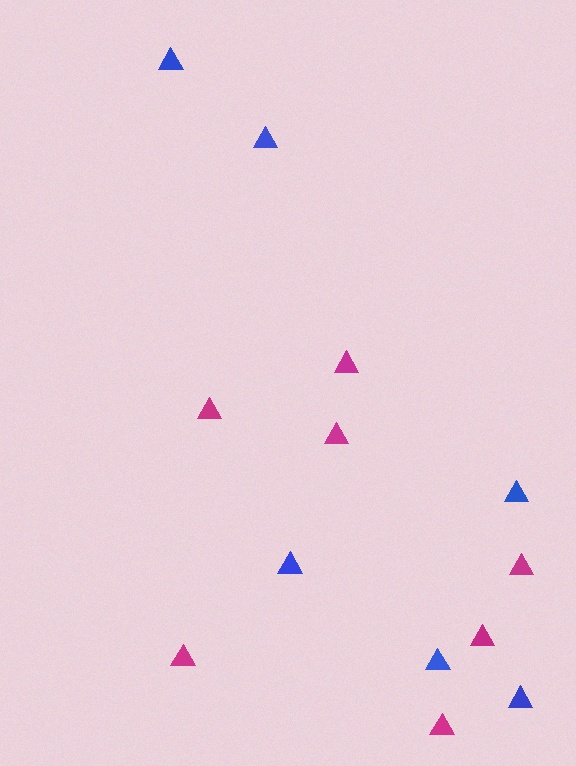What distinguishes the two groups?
There are 2 groups: one group of magenta triangles (7) and one group of blue triangles (6).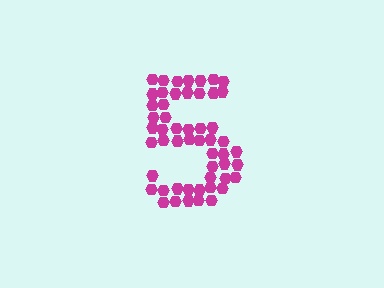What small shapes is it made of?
It is made of small hexagons.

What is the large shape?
The large shape is the digit 5.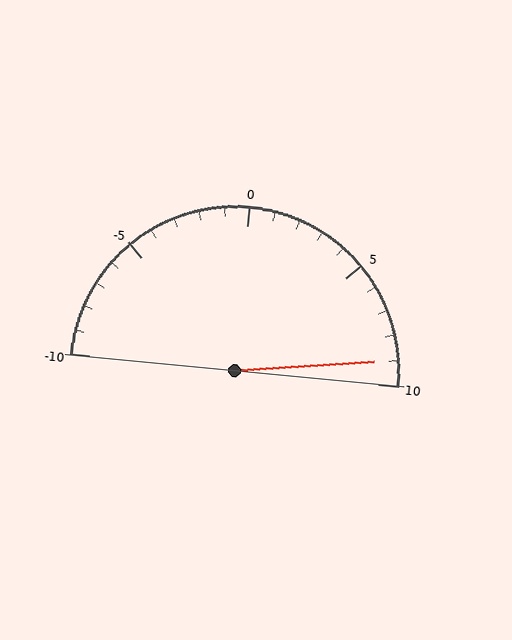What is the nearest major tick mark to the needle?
The nearest major tick mark is 10.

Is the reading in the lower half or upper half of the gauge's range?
The reading is in the upper half of the range (-10 to 10).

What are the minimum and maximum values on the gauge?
The gauge ranges from -10 to 10.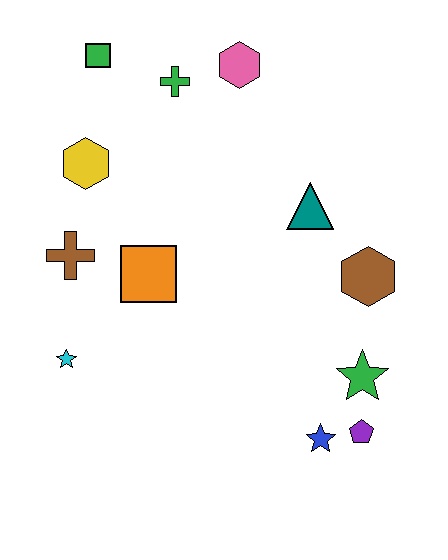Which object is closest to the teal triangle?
The brown hexagon is closest to the teal triangle.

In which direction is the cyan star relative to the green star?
The cyan star is to the left of the green star.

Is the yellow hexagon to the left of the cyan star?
No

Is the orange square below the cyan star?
No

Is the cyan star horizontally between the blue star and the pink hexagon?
No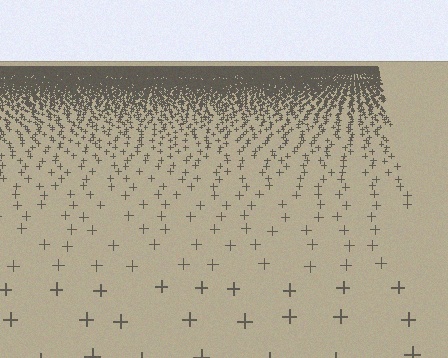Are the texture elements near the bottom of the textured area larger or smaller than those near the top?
Larger. Near the bottom, elements are closer to the viewer and appear at a bigger on-screen size.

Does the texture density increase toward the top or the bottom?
Density increases toward the top.